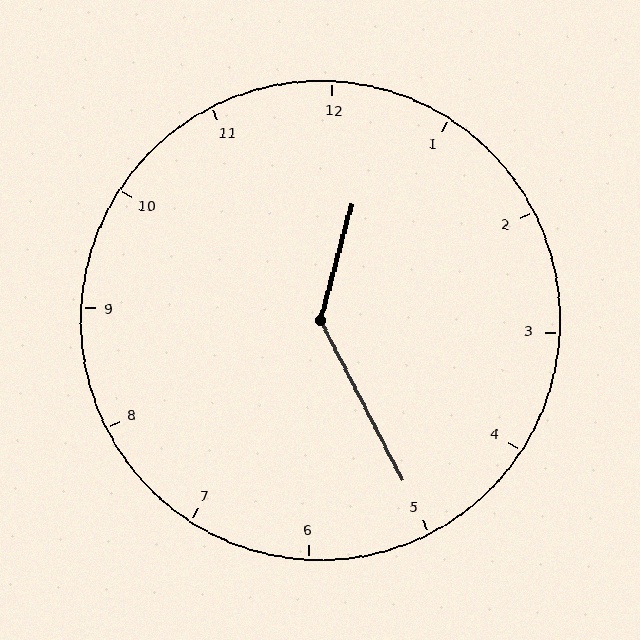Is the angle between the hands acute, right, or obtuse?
It is obtuse.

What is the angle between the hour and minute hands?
Approximately 138 degrees.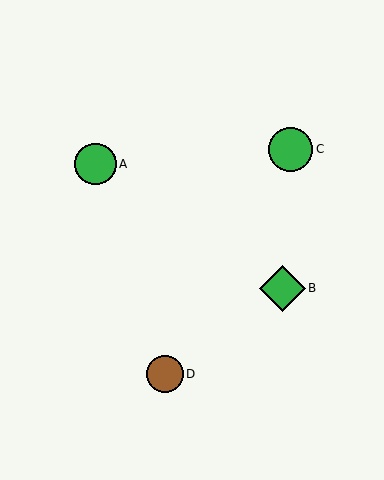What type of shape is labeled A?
Shape A is a green circle.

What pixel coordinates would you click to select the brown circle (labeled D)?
Click at (165, 374) to select the brown circle D.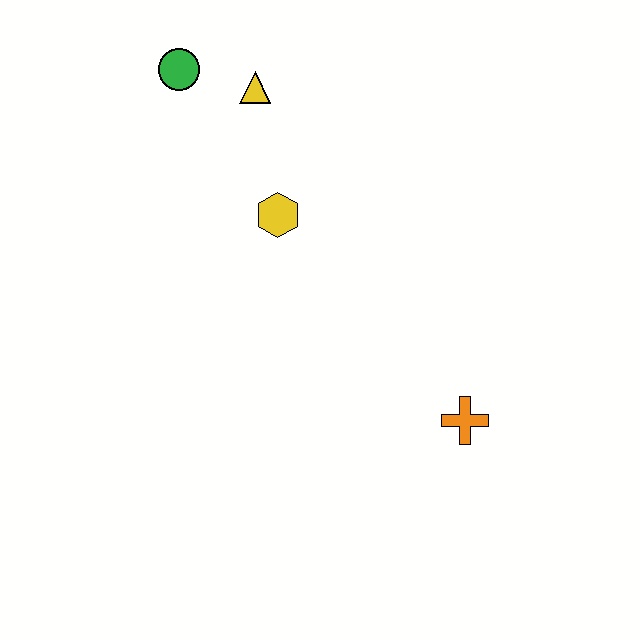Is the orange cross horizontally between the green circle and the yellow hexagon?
No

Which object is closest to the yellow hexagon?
The yellow triangle is closest to the yellow hexagon.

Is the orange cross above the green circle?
No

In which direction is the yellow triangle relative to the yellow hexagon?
The yellow triangle is above the yellow hexagon.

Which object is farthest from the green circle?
The orange cross is farthest from the green circle.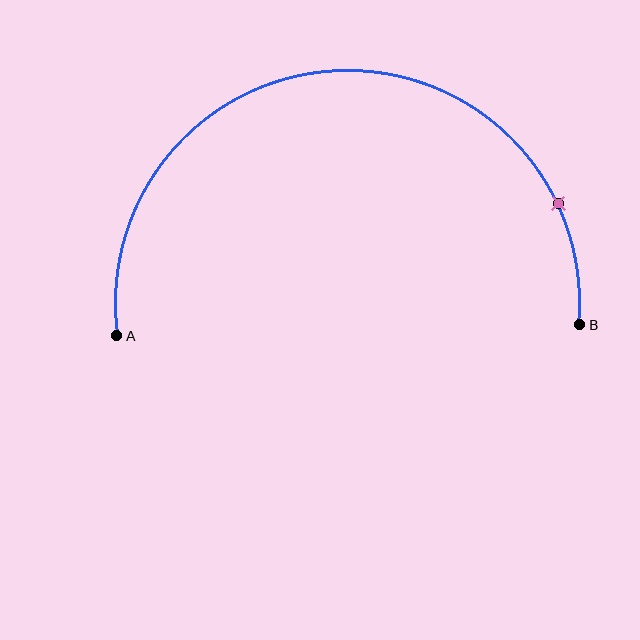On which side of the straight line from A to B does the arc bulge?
The arc bulges above the straight line connecting A and B.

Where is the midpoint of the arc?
The arc midpoint is the point on the curve farthest from the straight line joining A and B. It sits above that line.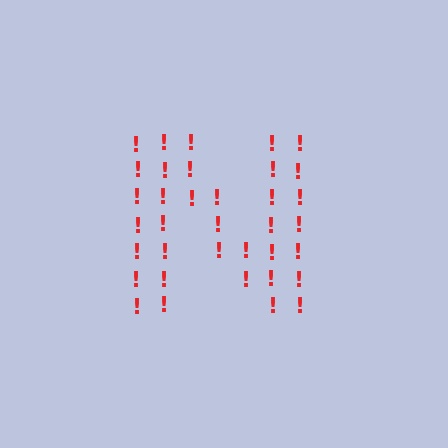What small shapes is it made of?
It is made of small exclamation marks.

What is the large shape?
The large shape is the letter N.